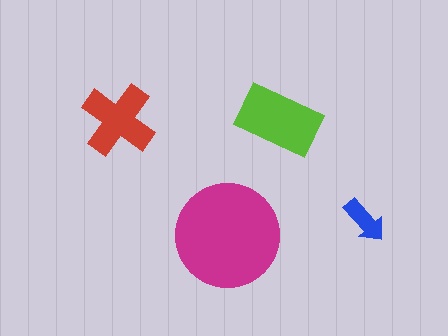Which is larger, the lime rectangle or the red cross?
The lime rectangle.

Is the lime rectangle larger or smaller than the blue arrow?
Larger.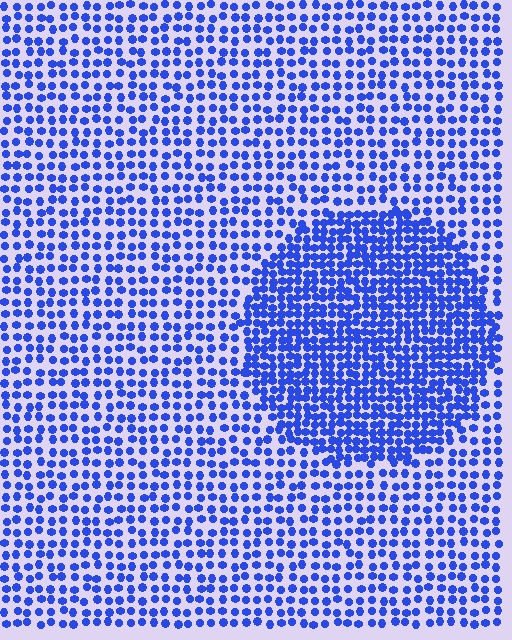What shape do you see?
I see a circle.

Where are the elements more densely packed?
The elements are more densely packed inside the circle boundary.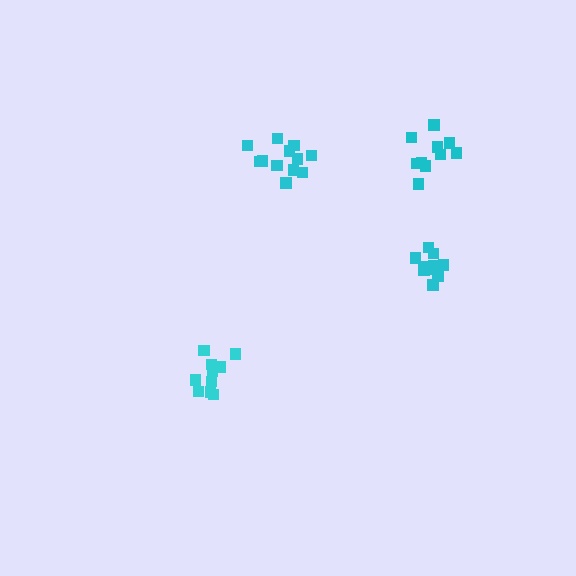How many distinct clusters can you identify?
There are 4 distinct clusters.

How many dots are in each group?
Group 1: 12 dots, Group 2: 12 dots, Group 3: 12 dots, Group 4: 10 dots (46 total).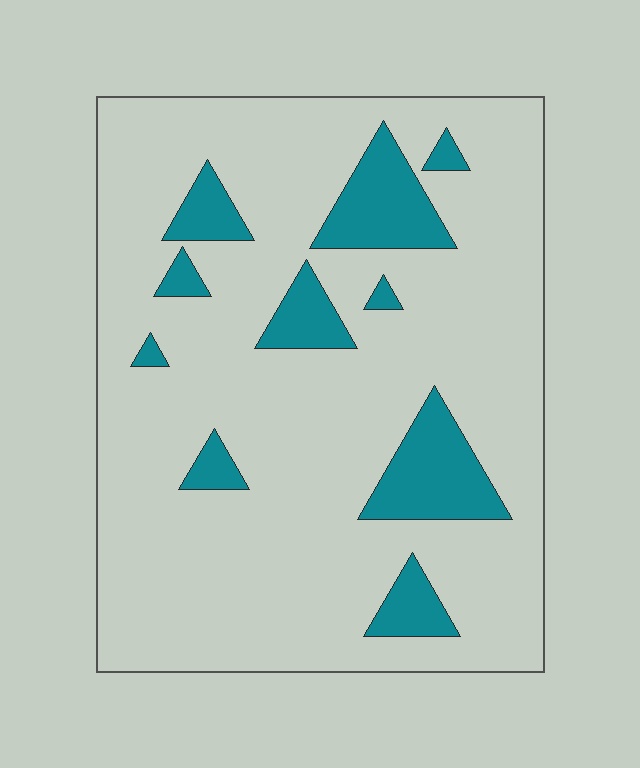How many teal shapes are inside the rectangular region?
10.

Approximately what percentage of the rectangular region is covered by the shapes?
Approximately 15%.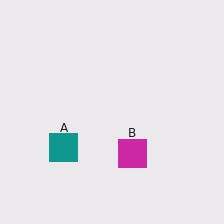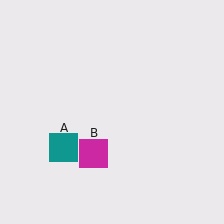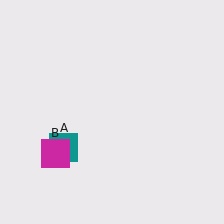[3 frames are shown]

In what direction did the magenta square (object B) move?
The magenta square (object B) moved left.